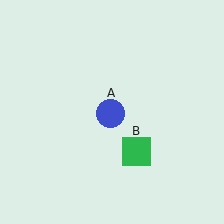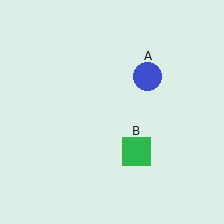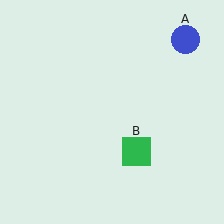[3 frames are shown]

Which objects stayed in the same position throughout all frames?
Green square (object B) remained stationary.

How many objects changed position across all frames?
1 object changed position: blue circle (object A).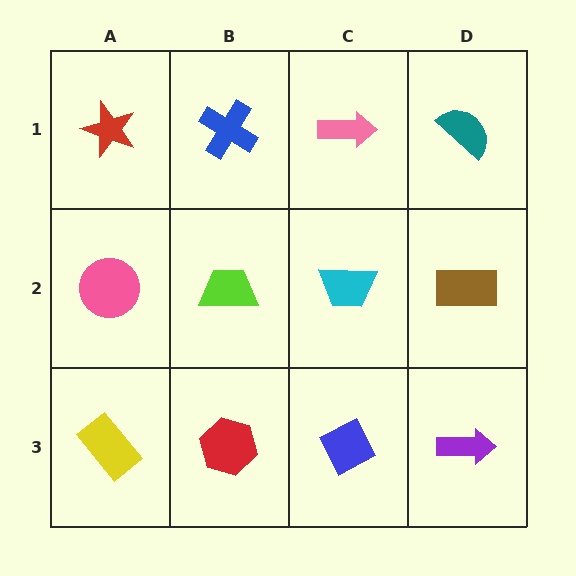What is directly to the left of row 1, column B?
A red star.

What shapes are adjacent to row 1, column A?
A pink circle (row 2, column A), a blue cross (row 1, column B).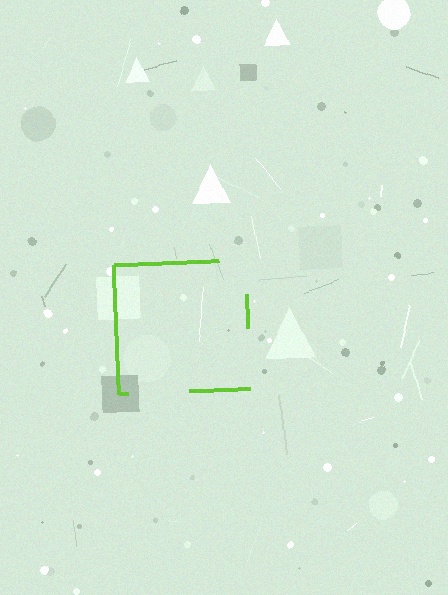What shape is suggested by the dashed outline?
The dashed outline suggests a square.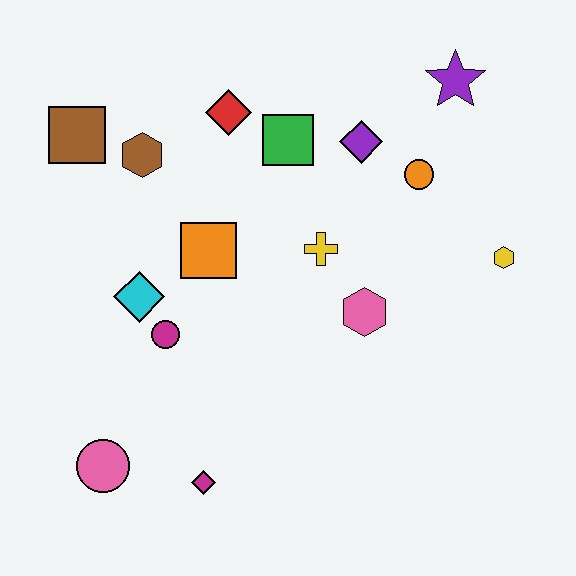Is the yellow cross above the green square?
No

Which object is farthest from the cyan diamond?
The purple star is farthest from the cyan diamond.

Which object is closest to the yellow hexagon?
The orange circle is closest to the yellow hexagon.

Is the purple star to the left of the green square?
No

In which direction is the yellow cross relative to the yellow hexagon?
The yellow cross is to the left of the yellow hexagon.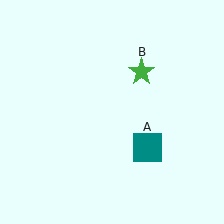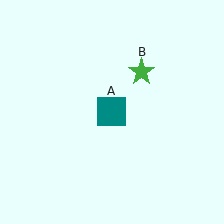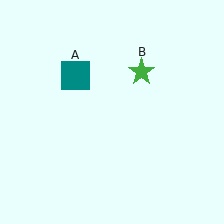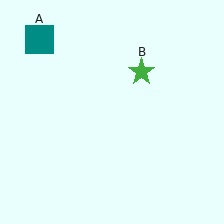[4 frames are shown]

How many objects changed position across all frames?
1 object changed position: teal square (object A).